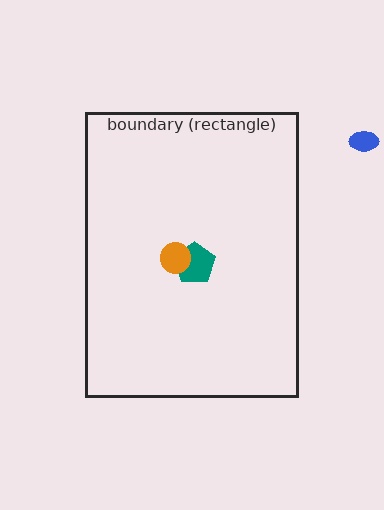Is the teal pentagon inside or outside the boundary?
Inside.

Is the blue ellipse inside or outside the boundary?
Outside.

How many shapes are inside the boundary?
2 inside, 1 outside.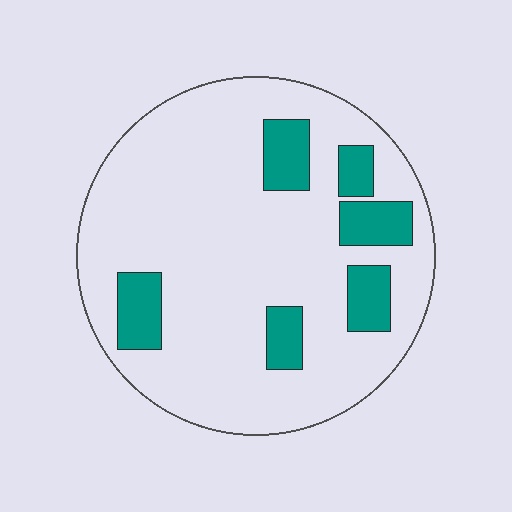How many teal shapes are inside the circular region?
6.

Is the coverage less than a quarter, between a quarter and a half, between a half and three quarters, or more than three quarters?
Less than a quarter.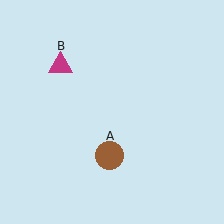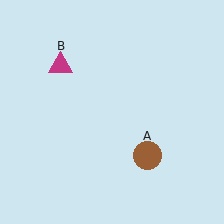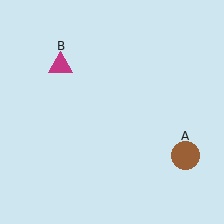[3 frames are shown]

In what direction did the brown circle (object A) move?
The brown circle (object A) moved right.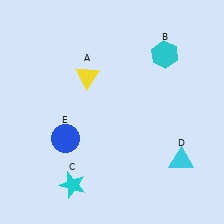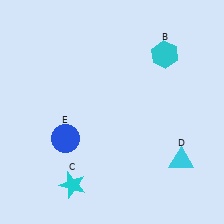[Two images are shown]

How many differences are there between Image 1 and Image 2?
There is 1 difference between the two images.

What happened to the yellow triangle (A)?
The yellow triangle (A) was removed in Image 2. It was in the top-left area of Image 1.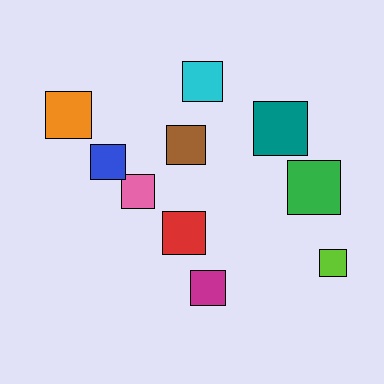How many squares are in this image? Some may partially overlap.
There are 10 squares.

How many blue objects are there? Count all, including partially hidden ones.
There is 1 blue object.